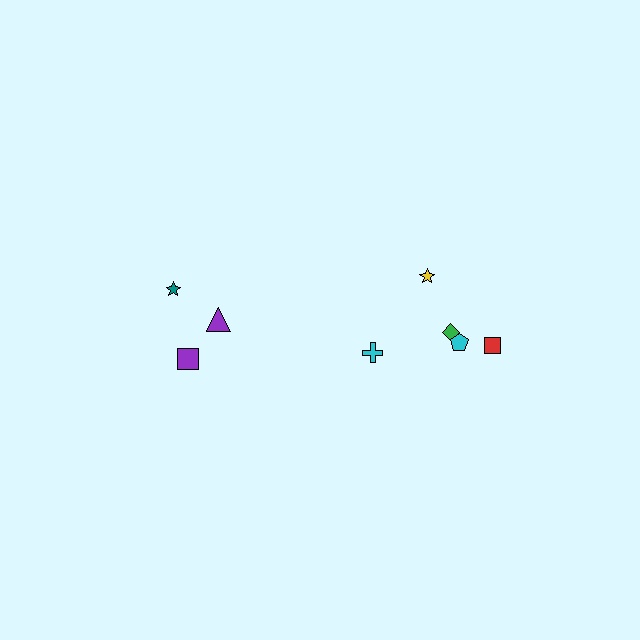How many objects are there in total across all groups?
There are 8 objects.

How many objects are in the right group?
There are 5 objects.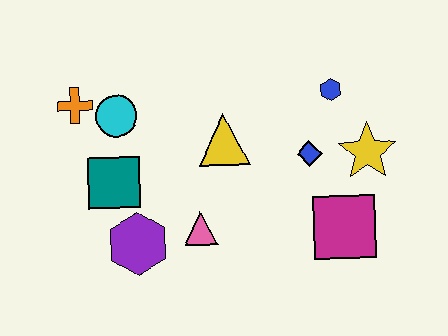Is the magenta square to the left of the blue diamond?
No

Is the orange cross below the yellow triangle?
No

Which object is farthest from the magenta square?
The orange cross is farthest from the magenta square.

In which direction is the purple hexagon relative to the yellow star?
The purple hexagon is to the left of the yellow star.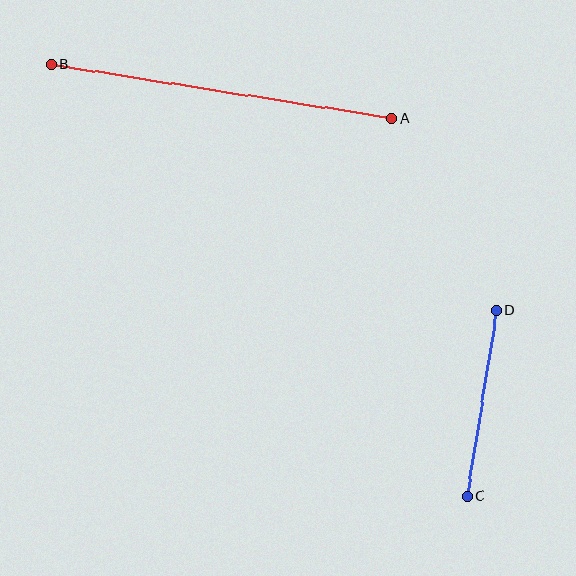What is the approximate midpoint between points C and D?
The midpoint is at approximately (482, 403) pixels.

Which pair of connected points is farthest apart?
Points A and B are farthest apart.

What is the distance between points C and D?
The distance is approximately 188 pixels.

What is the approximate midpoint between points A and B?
The midpoint is at approximately (221, 92) pixels.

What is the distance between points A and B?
The distance is approximately 344 pixels.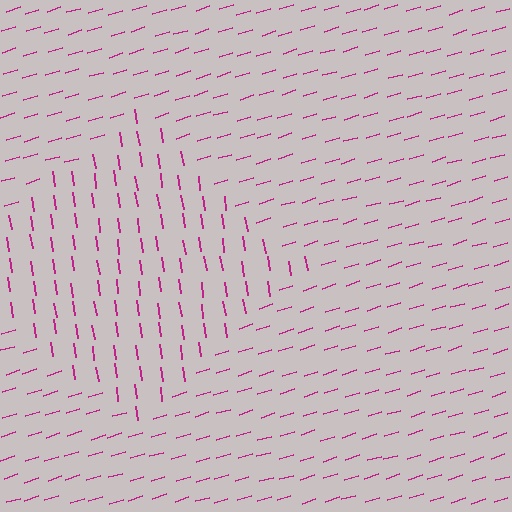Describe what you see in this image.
The image is filled with small magenta line segments. A diamond region in the image has lines oriented differently from the surrounding lines, creating a visible texture boundary.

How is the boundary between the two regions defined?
The boundary is defined purely by a change in line orientation (approximately 81 degrees difference). All lines are the same color and thickness.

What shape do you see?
I see a diamond.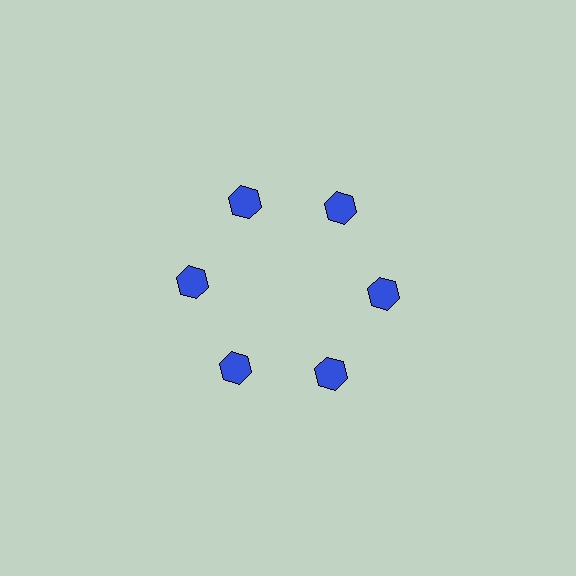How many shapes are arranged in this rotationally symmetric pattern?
There are 6 shapes, arranged in 6 groups of 1.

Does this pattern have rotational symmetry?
Yes, this pattern has 6-fold rotational symmetry. It looks the same after rotating 60 degrees around the center.